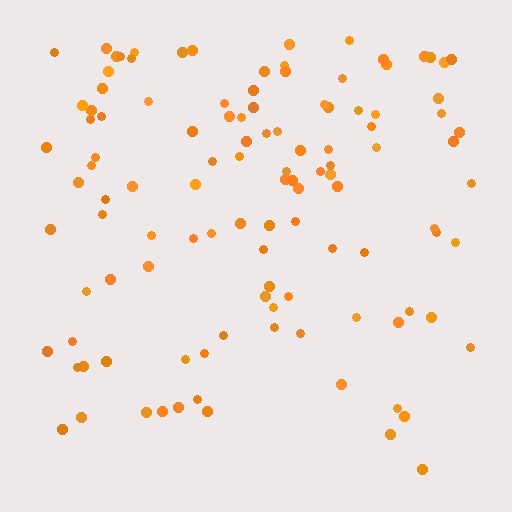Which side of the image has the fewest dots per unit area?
The bottom.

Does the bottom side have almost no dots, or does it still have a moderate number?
Still a moderate number, just noticeably fewer than the top.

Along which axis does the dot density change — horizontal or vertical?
Vertical.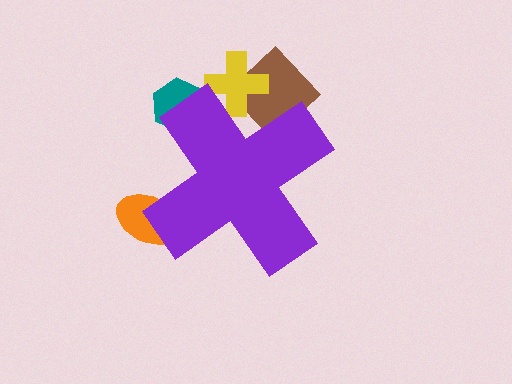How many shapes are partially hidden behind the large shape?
4 shapes are partially hidden.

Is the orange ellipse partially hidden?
Yes, the orange ellipse is partially hidden behind the purple cross.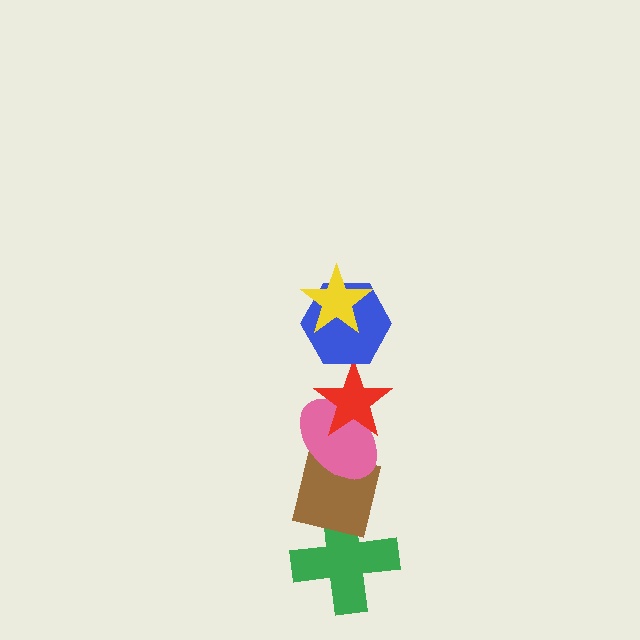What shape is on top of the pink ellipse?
The red star is on top of the pink ellipse.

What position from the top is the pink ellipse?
The pink ellipse is 4th from the top.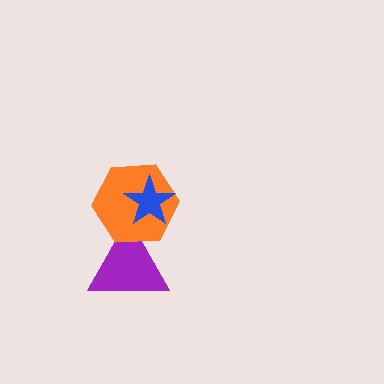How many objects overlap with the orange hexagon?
2 objects overlap with the orange hexagon.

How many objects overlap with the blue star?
1 object overlaps with the blue star.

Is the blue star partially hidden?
No, no other shape covers it.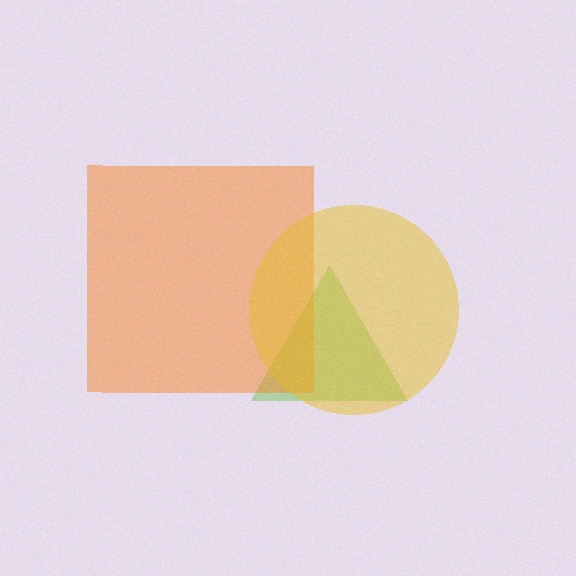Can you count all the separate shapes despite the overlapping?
Yes, there are 3 separate shapes.